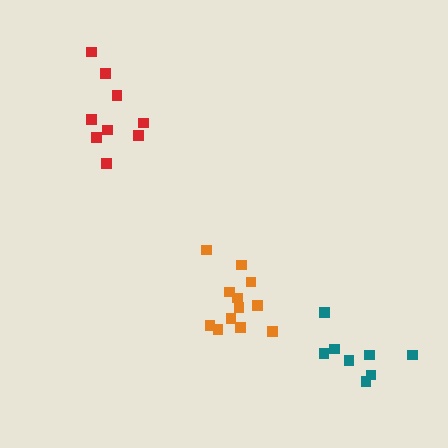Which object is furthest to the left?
The red cluster is leftmost.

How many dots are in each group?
Group 1: 12 dots, Group 2: 8 dots, Group 3: 9 dots (29 total).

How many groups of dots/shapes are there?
There are 3 groups.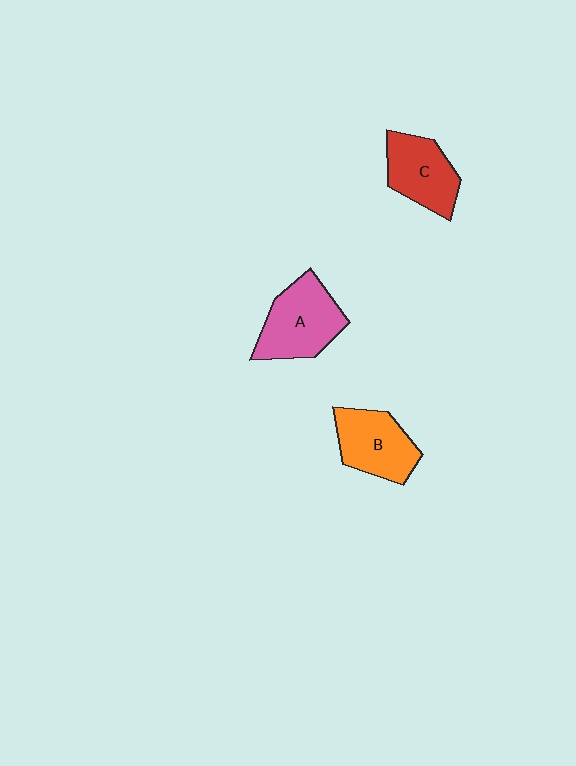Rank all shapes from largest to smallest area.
From largest to smallest: A (pink), B (orange), C (red).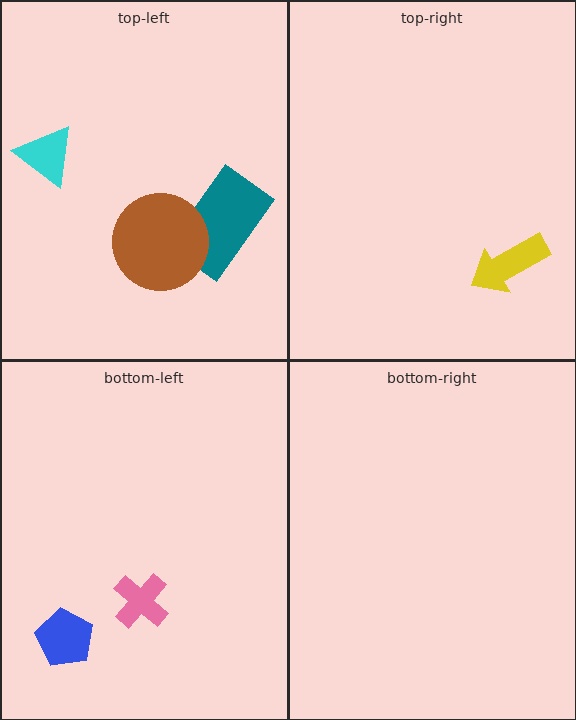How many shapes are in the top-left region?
3.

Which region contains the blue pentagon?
The bottom-left region.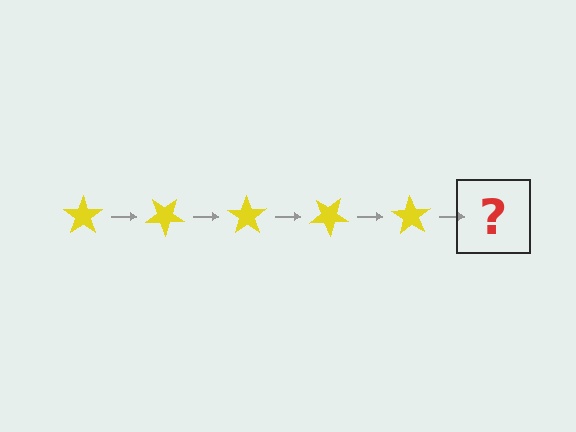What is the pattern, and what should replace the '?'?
The pattern is that the star rotates 35 degrees each step. The '?' should be a yellow star rotated 175 degrees.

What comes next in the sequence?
The next element should be a yellow star rotated 175 degrees.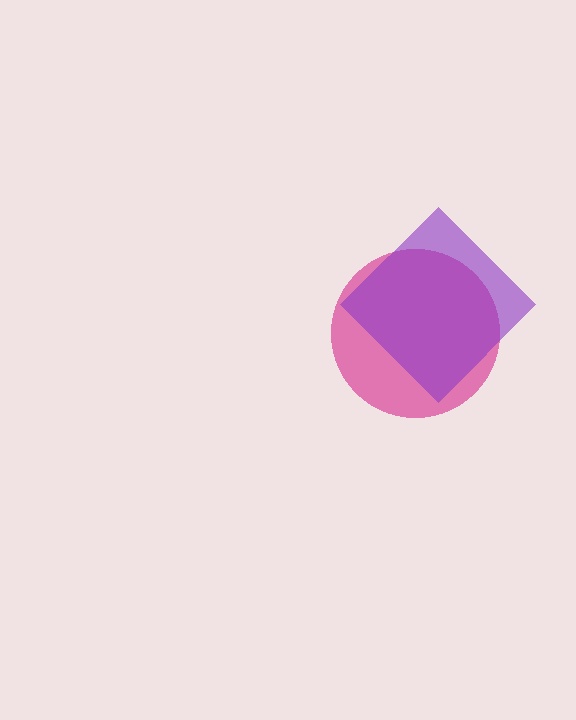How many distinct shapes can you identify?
There are 2 distinct shapes: a magenta circle, a purple diamond.